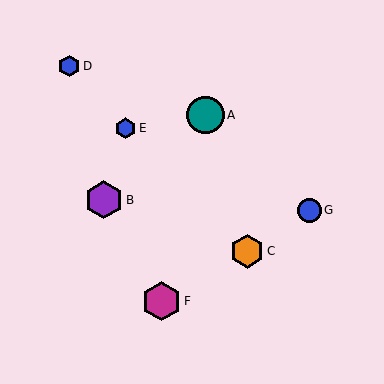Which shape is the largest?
The magenta hexagon (labeled F) is the largest.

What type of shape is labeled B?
Shape B is a purple hexagon.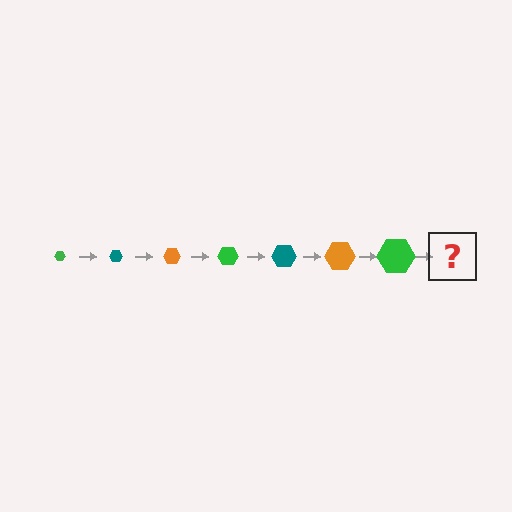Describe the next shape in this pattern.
It should be a teal hexagon, larger than the previous one.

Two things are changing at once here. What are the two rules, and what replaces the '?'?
The two rules are that the hexagon grows larger each step and the color cycles through green, teal, and orange. The '?' should be a teal hexagon, larger than the previous one.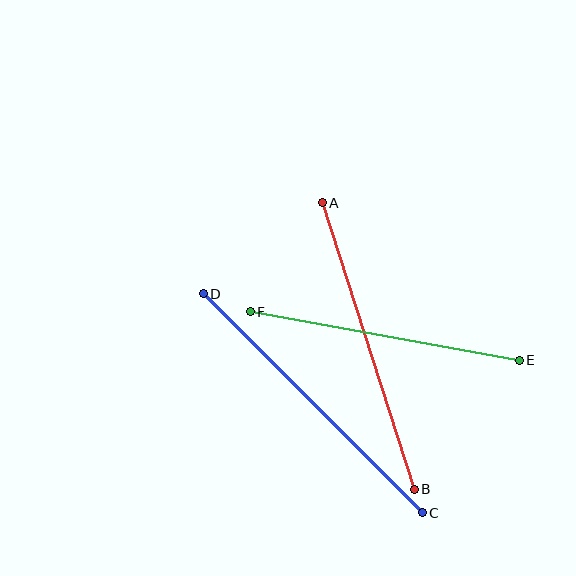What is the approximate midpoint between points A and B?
The midpoint is at approximately (368, 346) pixels.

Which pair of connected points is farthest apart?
Points C and D are farthest apart.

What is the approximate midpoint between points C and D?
The midpoint is at approximately (313, 403) pixels.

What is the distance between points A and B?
The distance is approximately 301 pixels.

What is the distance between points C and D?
The distance is approximately 309 pixels.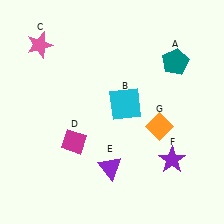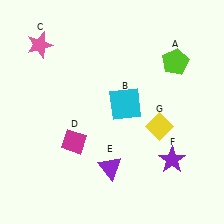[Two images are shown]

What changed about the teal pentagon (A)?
In Image 1, A is teal. In Image 2, it changed to lime.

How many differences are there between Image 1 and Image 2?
There are 2 differences between the two images.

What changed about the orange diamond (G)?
In Image 1, G is orange. In Image 2, it changed to yellow.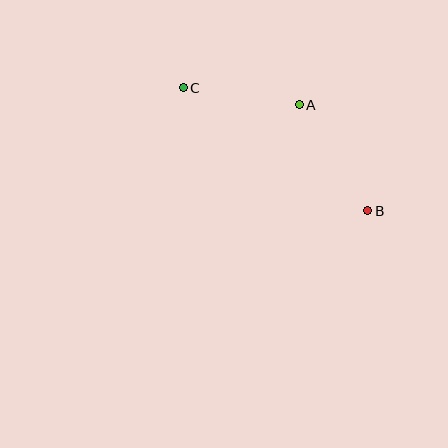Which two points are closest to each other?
Points A and C are closest to each other.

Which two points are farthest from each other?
Points B and C are farthest from each other.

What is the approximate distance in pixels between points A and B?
The distance between A and B is approximately 126 pixels.